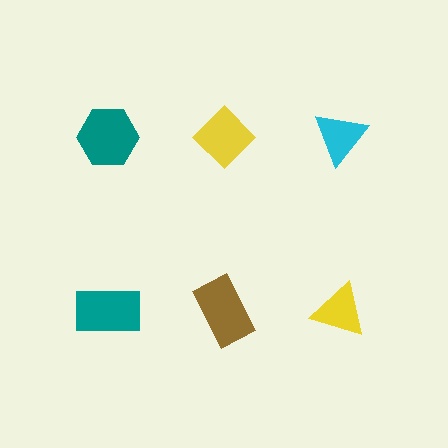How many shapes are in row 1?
3 shapes.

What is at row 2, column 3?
A yellow triangle.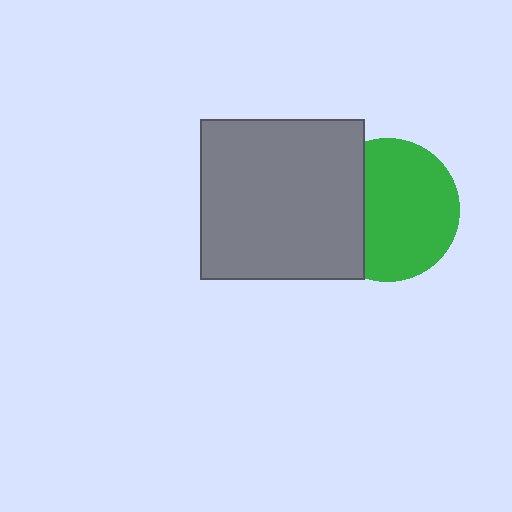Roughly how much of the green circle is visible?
Most of it is visible (roughly 69%).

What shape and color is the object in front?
The object in front is a gray rectangle.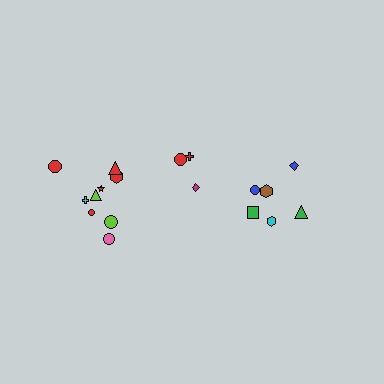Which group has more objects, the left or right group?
The left group.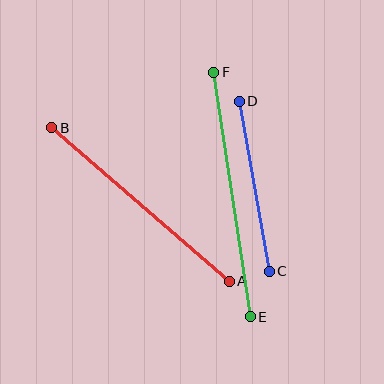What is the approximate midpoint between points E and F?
The midpoint is at approximately (232, 194) pixels.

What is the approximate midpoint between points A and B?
The midpoint is at approximately (140, 205) pixels.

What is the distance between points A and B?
The distance is approximately 235 pixels.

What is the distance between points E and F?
The distance is approximately 247 pixels.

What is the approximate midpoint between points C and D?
The midpoint is at approximately (254, 186) pixels.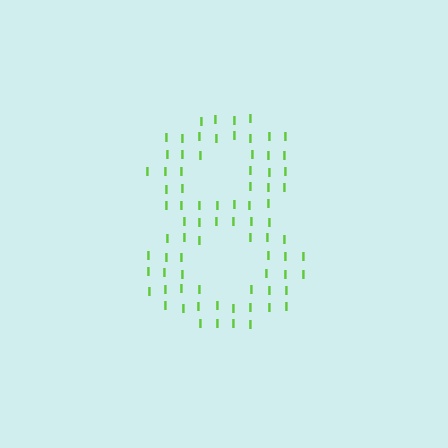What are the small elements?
The small elements are letter I's.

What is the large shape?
The large shape is the digit 8.